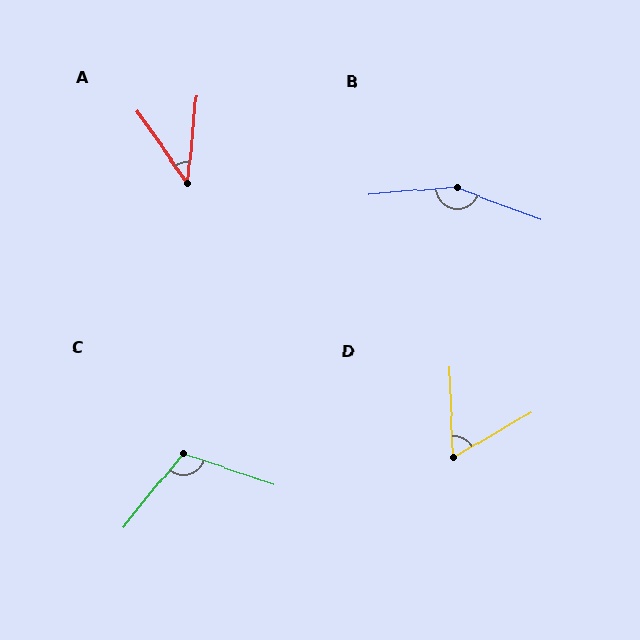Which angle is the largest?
B, at approximately 155 degrees.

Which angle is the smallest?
A, at approximately 40 degrees.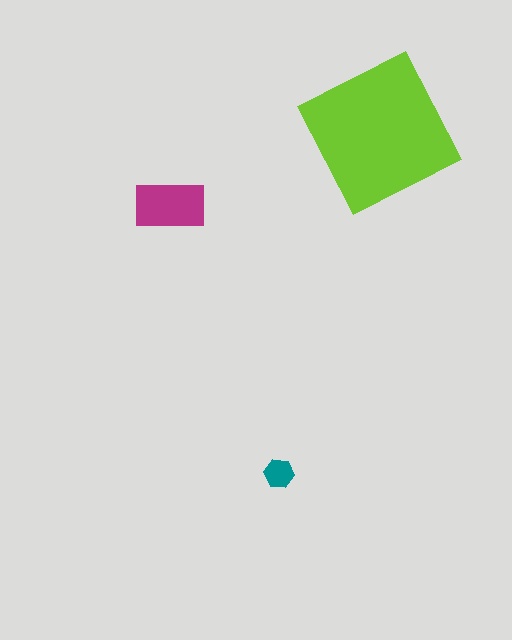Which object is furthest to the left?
The magenta rectangle is leftmost.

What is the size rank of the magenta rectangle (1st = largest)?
2nd.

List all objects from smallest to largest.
The teal hexagon, the magenta rectangle, the lime square.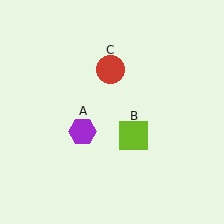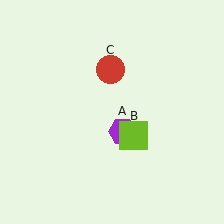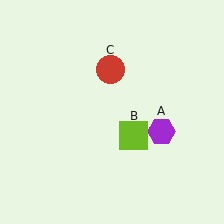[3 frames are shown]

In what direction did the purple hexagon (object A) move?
The purple hexagon (object A) moved right.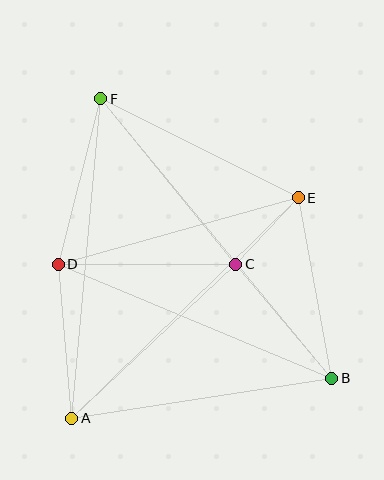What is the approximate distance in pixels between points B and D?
The distance between B and D is approximately 296 pixels.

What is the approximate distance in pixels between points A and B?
The distance between A and B is approximately 263 pixels.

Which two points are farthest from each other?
Points B and F are farthest from each other.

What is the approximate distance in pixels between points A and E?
The distance between A and E is approximately 316 pixels.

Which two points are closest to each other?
Points C and E are closest to each other.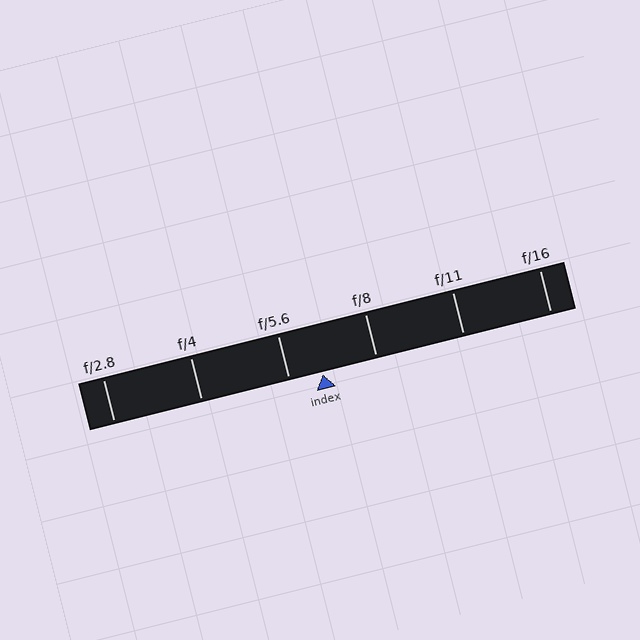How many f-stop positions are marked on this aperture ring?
There are 6 f-stop positions marked.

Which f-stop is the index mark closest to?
The index mark is closest to f/5.6.